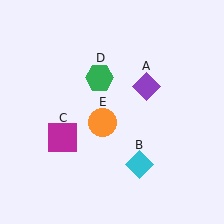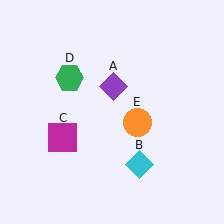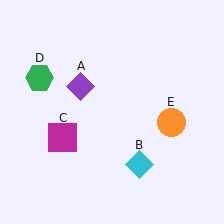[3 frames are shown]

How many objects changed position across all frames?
3 objects changed position: purple diamond (object A), green hexagon (object D), orange circle (object E).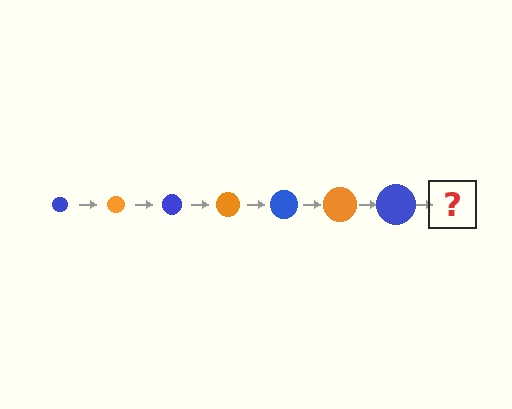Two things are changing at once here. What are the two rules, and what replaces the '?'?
The two rules are that the circle grows larger each step and the color cycles through blue and orange. The '?' should be an orange circle, larger than the previous one.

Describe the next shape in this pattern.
It should be an orange circle, larger than the previous one.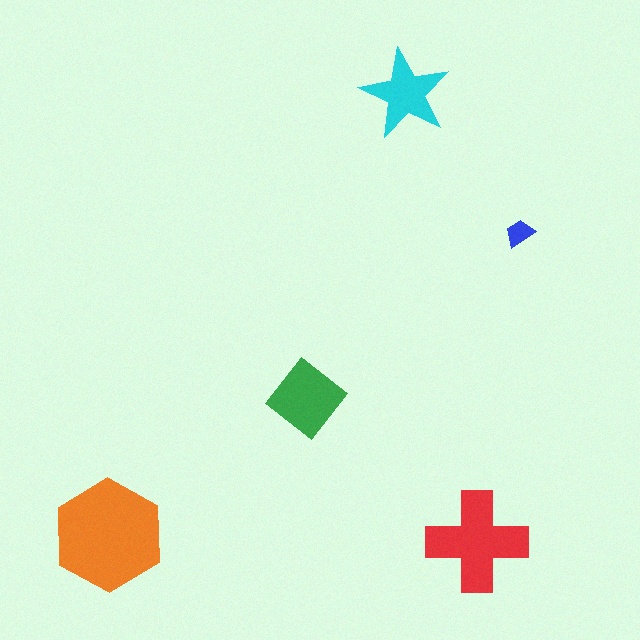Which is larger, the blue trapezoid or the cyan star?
The cyan star.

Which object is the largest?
The orange hexagon.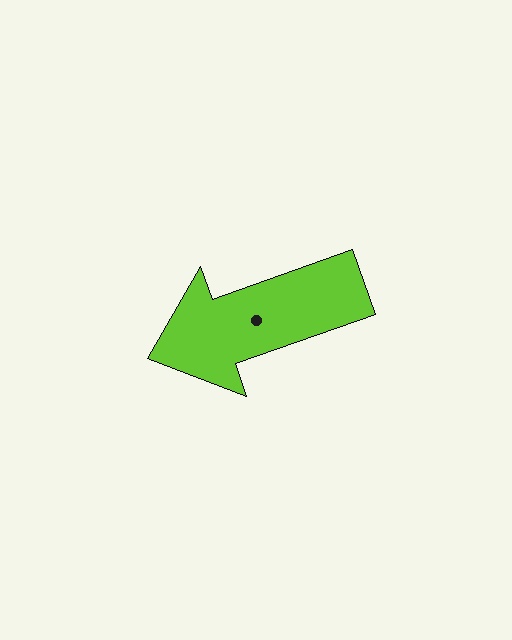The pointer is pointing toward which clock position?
Roughly 8 o'clock.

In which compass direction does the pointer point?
West.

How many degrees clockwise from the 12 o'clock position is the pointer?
Approximately 250 degrees.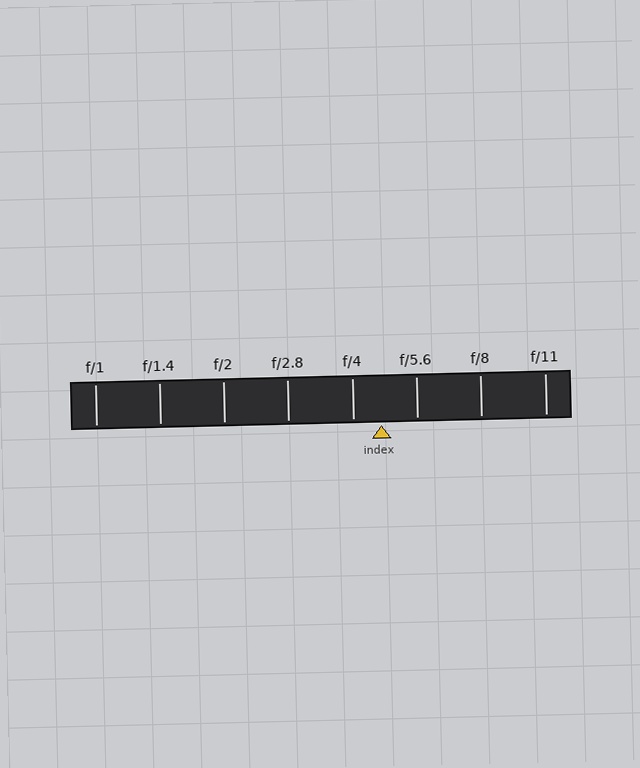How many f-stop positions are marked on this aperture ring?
There are 8 f-stop positions marked.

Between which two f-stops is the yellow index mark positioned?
The index mark is between f/4 and f/5.6.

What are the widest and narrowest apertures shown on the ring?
The widest aperture shown is f/1 and the narrowest is f/11.